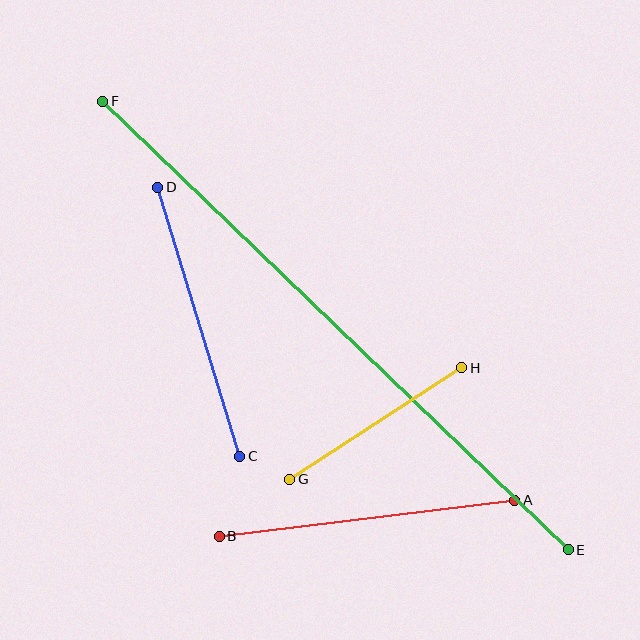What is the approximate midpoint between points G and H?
The midpoint is at approximately (376, 424) pixels.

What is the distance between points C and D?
The distance is approximately 281 pixels.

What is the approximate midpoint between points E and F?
The midpoint is at approximately (336, 325) pixels.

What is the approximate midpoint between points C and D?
The midpoint is at approximately (199, 322) pixels.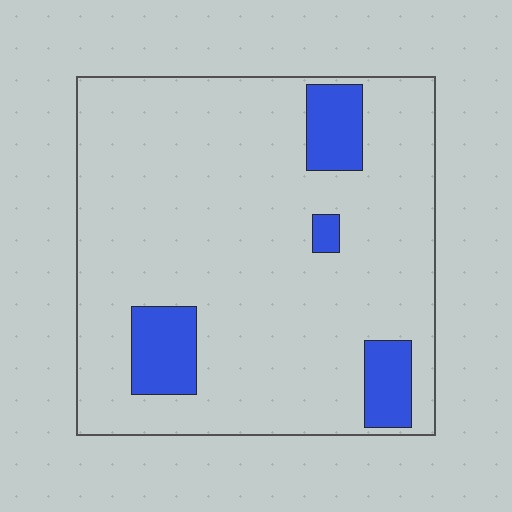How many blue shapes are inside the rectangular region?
4.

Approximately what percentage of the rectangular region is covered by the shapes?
Approximately 10%.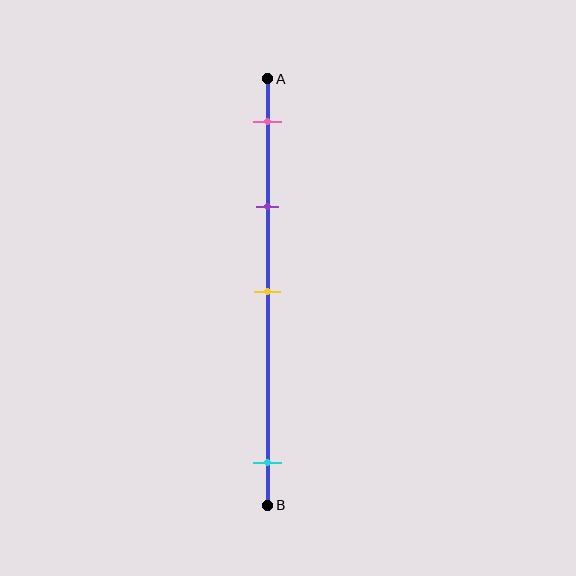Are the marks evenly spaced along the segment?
No, the marks are not evenly spaced.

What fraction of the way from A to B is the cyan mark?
The cyan mark is approximately 90% (0.9) of the way from A to B.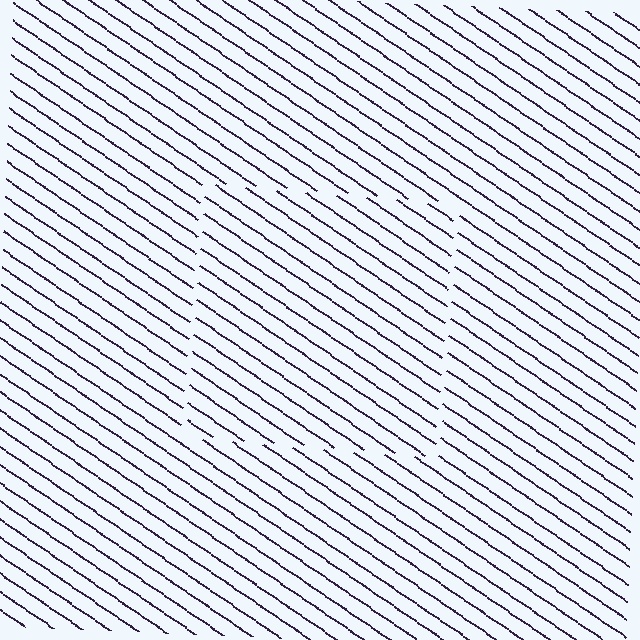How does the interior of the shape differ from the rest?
The interior of the shape contains the same grating, shifted by half a period — the contour is defined by the phase discontinuity where line-ends from the inner and outer gratings abut.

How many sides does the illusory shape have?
4 sides — the line-ends trace a square.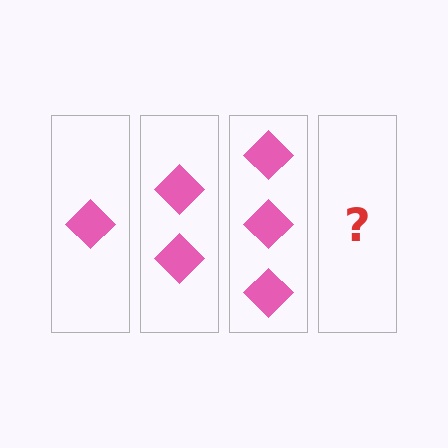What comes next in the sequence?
The next element should be 4 diamonds.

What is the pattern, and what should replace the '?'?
The pattern is that each step adds one more diamond. The '?' should be 4 diamonds.